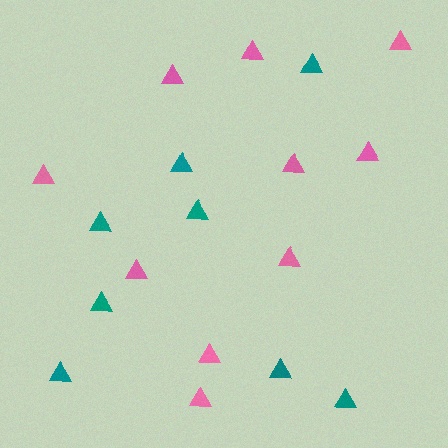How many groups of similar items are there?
There are 2 groups: one group of teal triangles (8) and one group of pink triangles (10).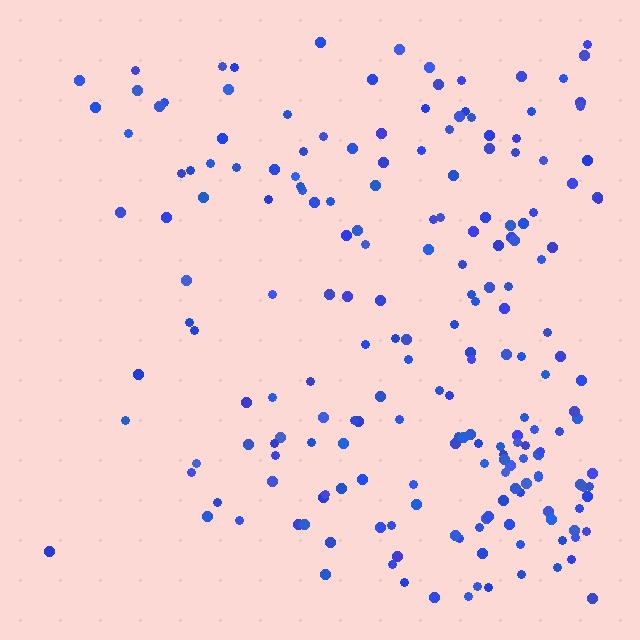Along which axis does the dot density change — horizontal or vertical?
Horizontal.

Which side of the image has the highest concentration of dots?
The right.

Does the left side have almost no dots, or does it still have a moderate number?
Still a moderate number, just noticeably fewer than the right.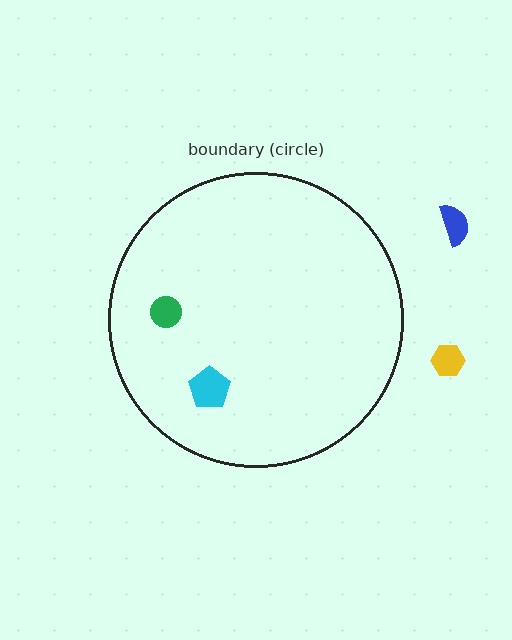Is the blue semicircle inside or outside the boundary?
Outside.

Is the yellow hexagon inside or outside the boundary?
Outside.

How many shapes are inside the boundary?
2 inside, 2 outside.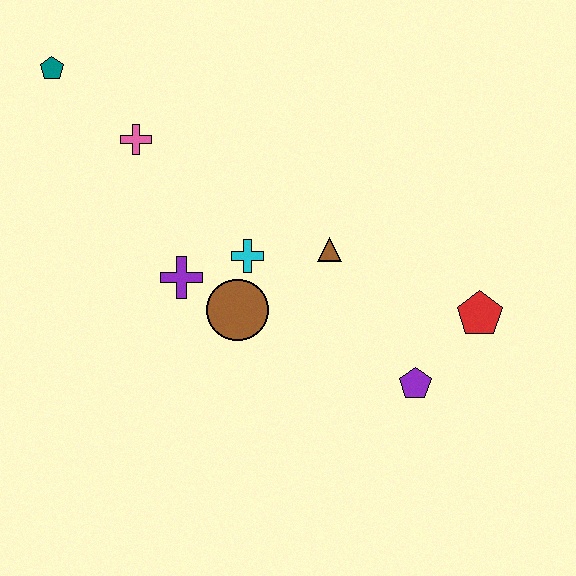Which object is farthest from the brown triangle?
The teal pentagon is farthest from the brown triangle.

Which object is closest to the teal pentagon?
The pink cross is closest to the teal pentagon.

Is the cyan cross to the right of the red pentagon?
No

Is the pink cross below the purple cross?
No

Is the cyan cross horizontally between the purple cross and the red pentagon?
Yes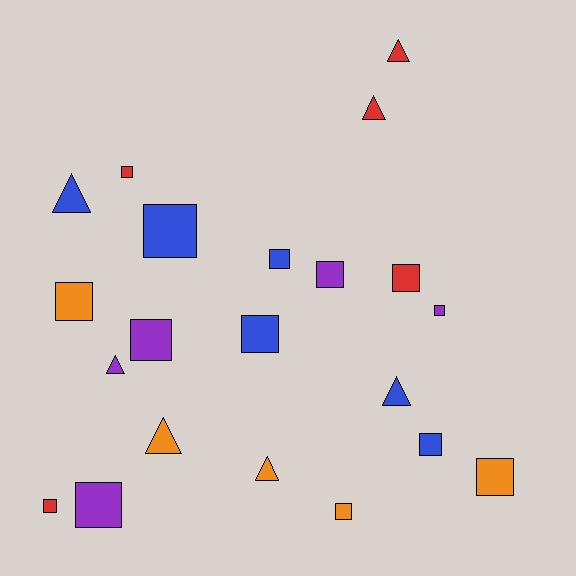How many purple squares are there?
There are 4 purple squares.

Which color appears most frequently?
Blue, with 6 objects.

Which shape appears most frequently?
Square, with 14 objects.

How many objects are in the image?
There are 21 objects.